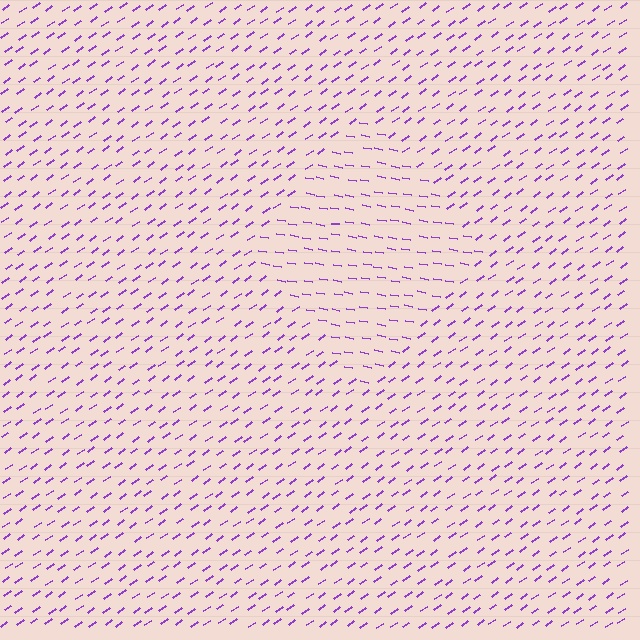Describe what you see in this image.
The image is filled with small purple line segments. A diamond region in the image has lines oriented differently from the surrounding lines, creating a visible texture boundary.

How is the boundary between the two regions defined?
The boundary is defined purely by a change in line orientation (approximately 45 degrees difference). All lines are the same color and thickness.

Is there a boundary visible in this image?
Yes, there is a texture boundary formed by a change in line orientation.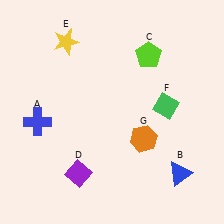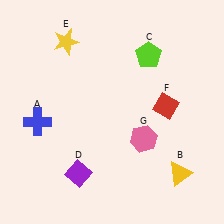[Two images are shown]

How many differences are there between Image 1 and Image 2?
There are 3 differences between the two images.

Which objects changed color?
B changed from blue to yellow. F changed from green to red. G changed from orange to pink.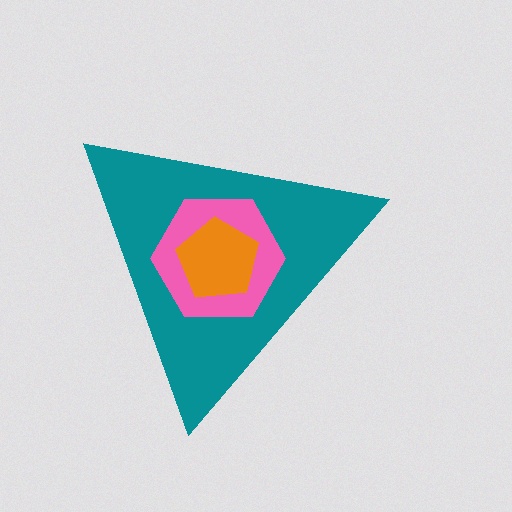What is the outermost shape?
The teal triangle.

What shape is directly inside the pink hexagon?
The orange pentagon.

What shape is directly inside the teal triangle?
The pink hexagon.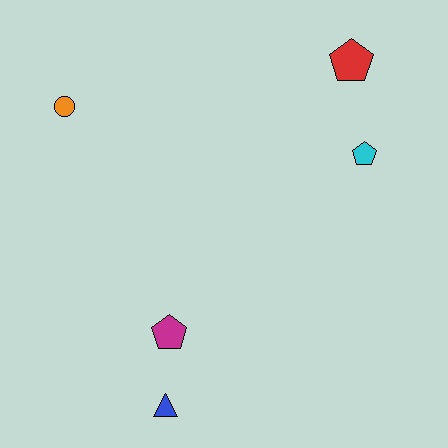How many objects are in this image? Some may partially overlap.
There are 5 objects.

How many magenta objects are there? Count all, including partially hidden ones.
There is 1 magenta object.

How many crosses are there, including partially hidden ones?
There are no crosses.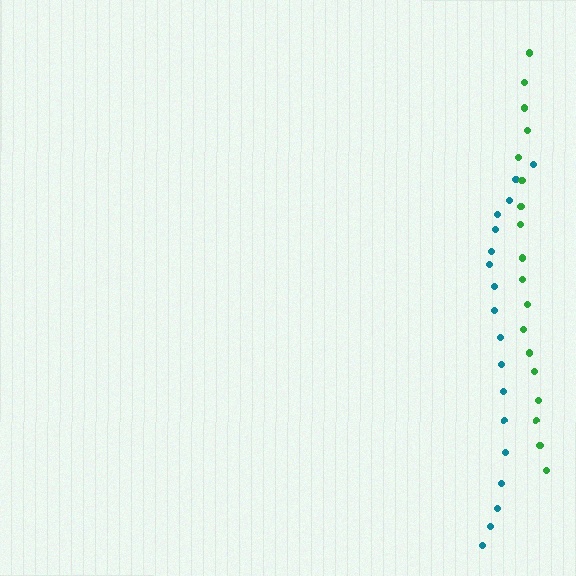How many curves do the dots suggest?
There are 2 distinct paths.